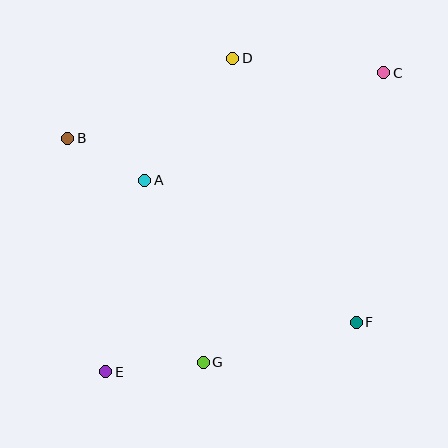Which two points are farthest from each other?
Points C and E are farthest from each other.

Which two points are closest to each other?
Points A and B are closest to each other.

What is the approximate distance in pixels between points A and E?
The distance between A and E is approximately 195 pixels.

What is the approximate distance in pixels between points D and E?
The distance between D and E is approximately 338 pixels.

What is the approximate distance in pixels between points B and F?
The distance between B and F is approximately 342 pixels.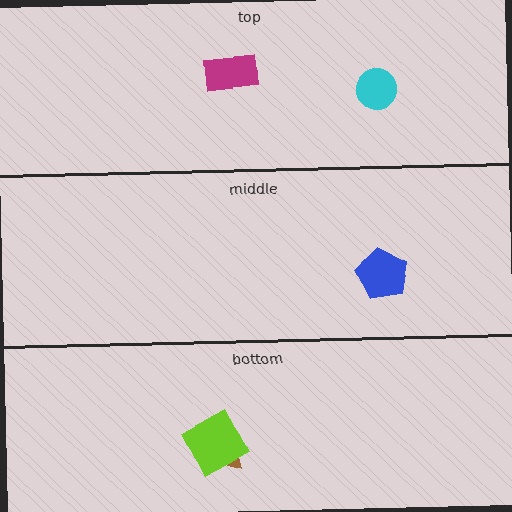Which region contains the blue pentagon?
The middle region.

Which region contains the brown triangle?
The bottom region.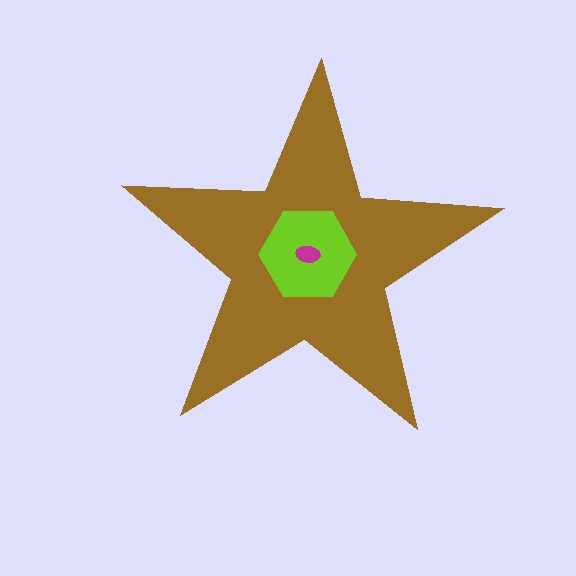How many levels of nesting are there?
3.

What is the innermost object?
The magenta ellipse.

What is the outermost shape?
The brown star.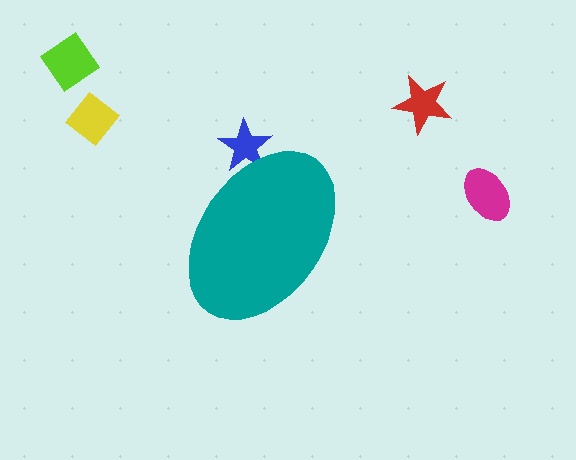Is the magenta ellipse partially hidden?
No, the magenta ellipse is fully visible.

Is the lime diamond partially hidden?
No, the lime diamond is fully visible.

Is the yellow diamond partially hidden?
No, the yellow diamond is fully visible.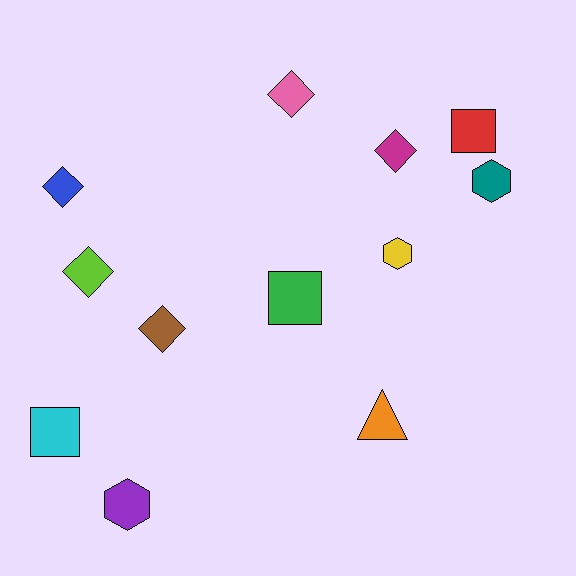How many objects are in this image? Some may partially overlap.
There are 12 objects.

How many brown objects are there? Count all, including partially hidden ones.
There is 1 brown object.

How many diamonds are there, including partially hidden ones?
There are 5 diamonds.